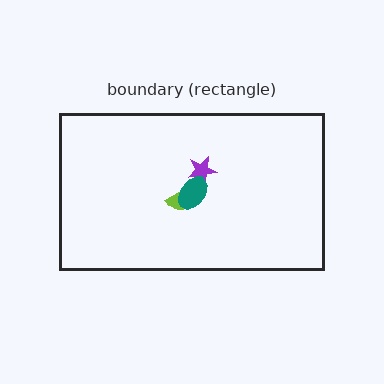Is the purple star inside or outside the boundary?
Inside.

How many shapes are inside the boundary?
3 inside, 0 outside.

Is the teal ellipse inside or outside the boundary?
Inside.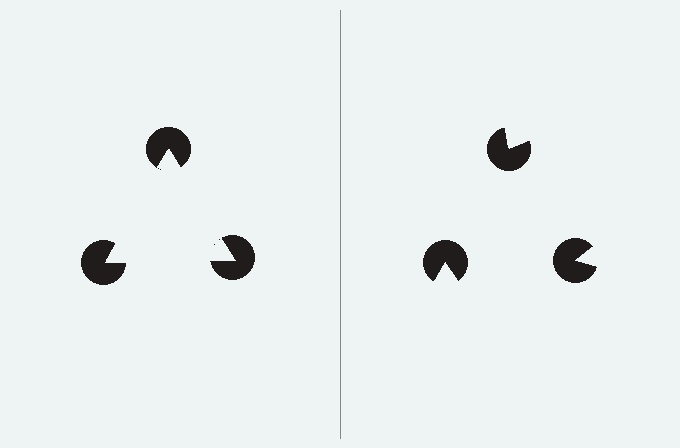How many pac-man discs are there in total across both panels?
6 — 3 on each side.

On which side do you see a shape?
An illusory triangle appears on the left side. On the right side the wedge cuts are rotated, so no coherent shape forms.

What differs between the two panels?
The pac-man discs are positioned identically on both sides; only the wedge orientations differ. On the left they align to a triangle; on the right they are misaligned.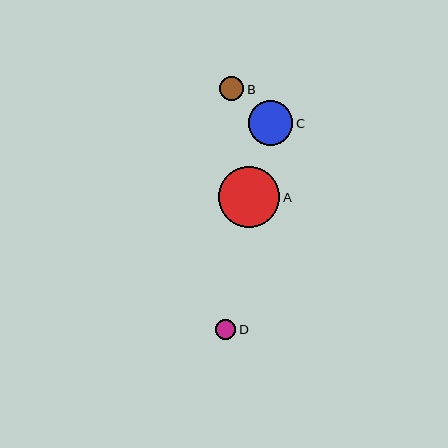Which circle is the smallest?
Circle D is the smallest with a size of approximately 21 pixels.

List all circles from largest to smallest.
From largest to smallest: A, C, B, D.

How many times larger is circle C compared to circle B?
Circle C is approximately 1.8 times the size of circle B.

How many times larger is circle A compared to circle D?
Circle A is approximately 3.0 times the size of circle D.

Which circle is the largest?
Circle A is the largest with a size of approximately 61 pixels.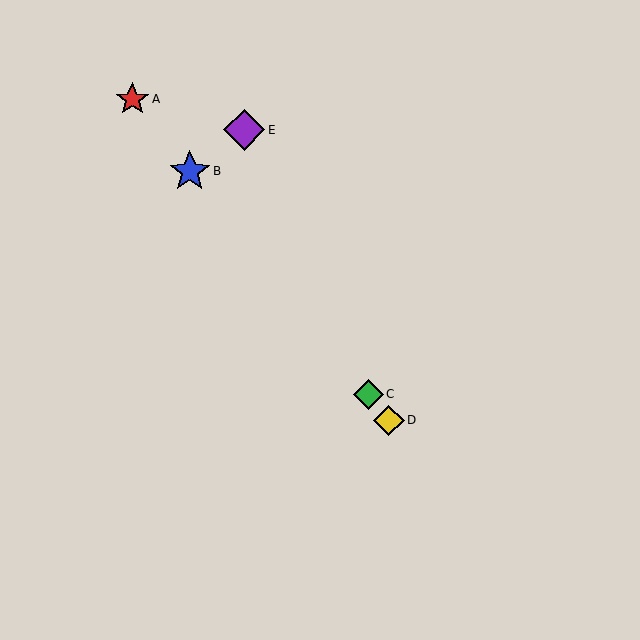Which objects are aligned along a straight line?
Objects A, B, C, D are aligned along a straight line.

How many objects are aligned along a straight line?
4 objects (A, B, C, D) are aligned along a straight line.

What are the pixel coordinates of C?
Object C is at (368, 394).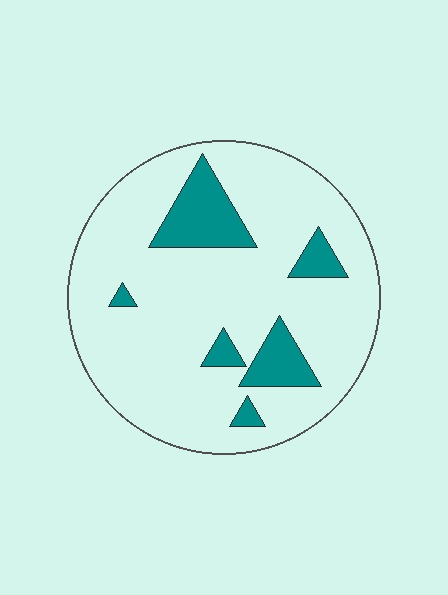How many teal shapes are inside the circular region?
6.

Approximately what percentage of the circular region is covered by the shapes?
Approximately 15%.